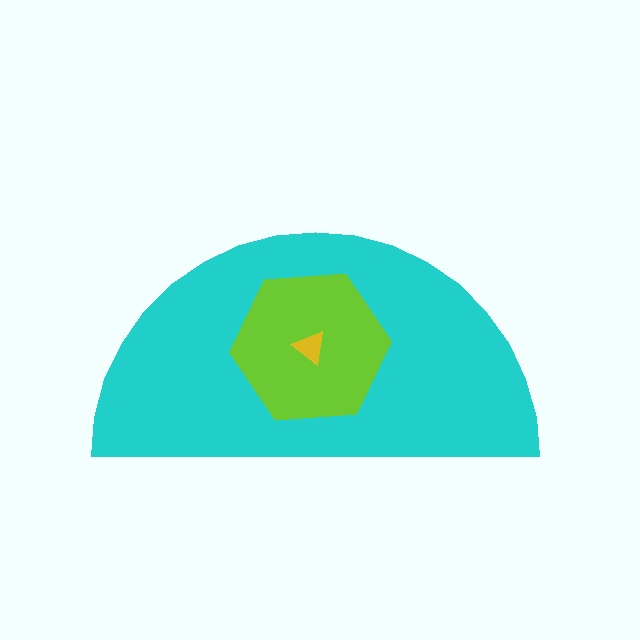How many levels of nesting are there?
3.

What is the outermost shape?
The cyan semicircle.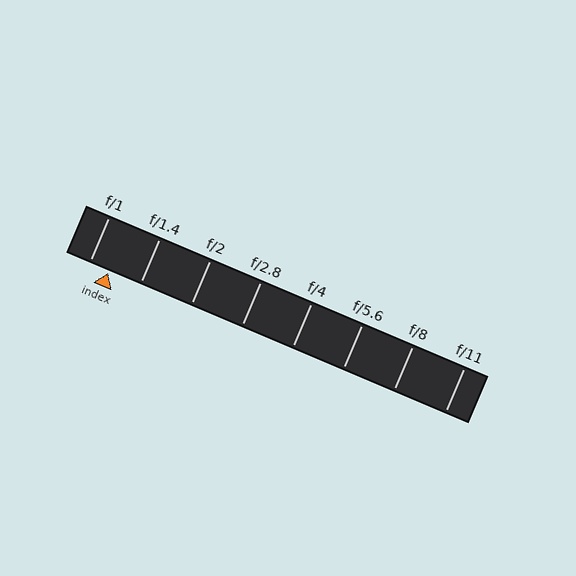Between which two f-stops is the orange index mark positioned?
The index mark is between f/1 and f/1.4.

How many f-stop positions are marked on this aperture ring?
There are 8 f-stop positions marked.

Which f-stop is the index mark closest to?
The index mark is closest to f/1.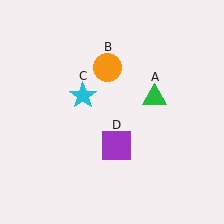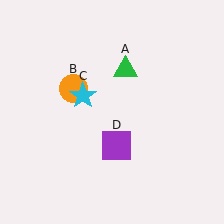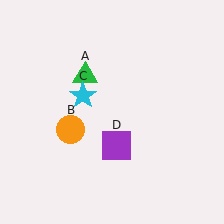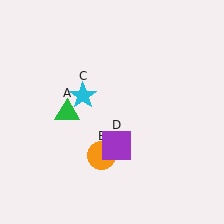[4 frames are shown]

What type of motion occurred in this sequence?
The green triangle (object A), orange circle (object B) rotated counterclockwise around the center of the scene.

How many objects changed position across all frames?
2 objects changed position: green triangle (object A), orange circle (object B).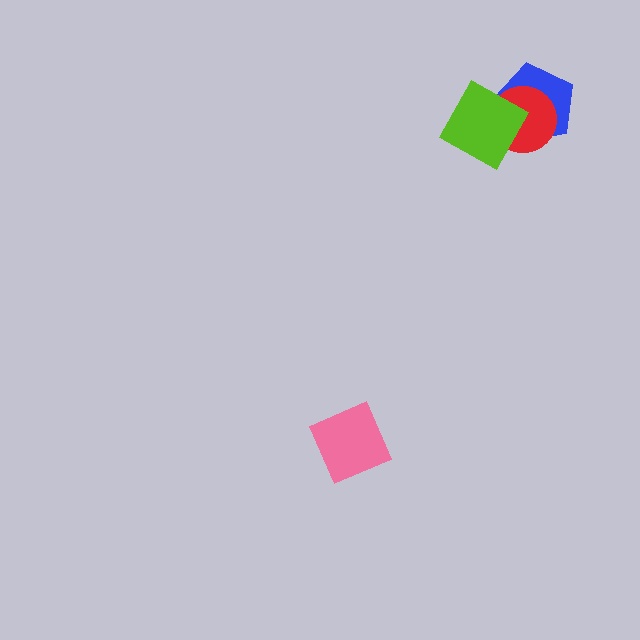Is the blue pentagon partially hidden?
Yes, it is partially covered by another shape.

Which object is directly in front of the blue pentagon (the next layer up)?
The red circle is directly in front of the blue pentagon.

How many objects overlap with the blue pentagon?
2 objects overlap with the blue pentagon.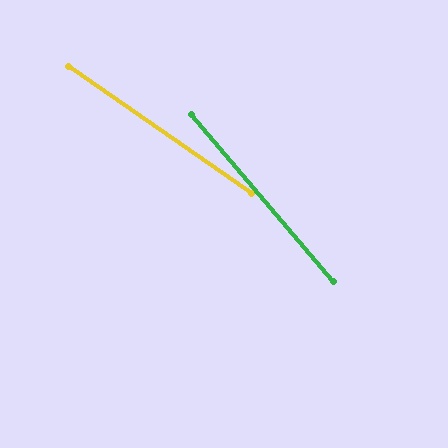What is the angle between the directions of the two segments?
Approximately 15 degrees.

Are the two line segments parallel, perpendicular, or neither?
Neither parallel nor perpendicular — they differ by about 15°.